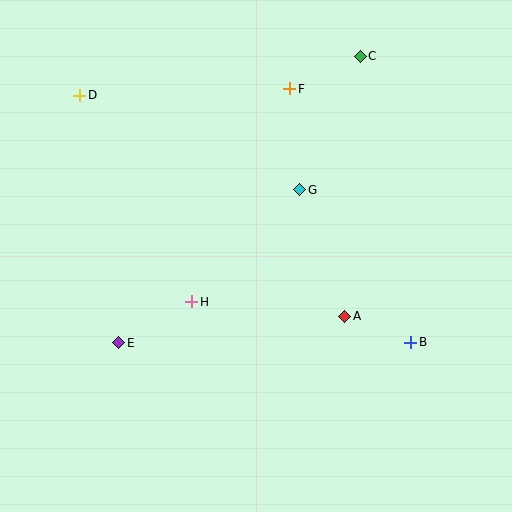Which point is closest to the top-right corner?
Point C is closest to the top-right corner.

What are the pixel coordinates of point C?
Point C is at (360, 56).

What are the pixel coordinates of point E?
Point E is at (119, 343).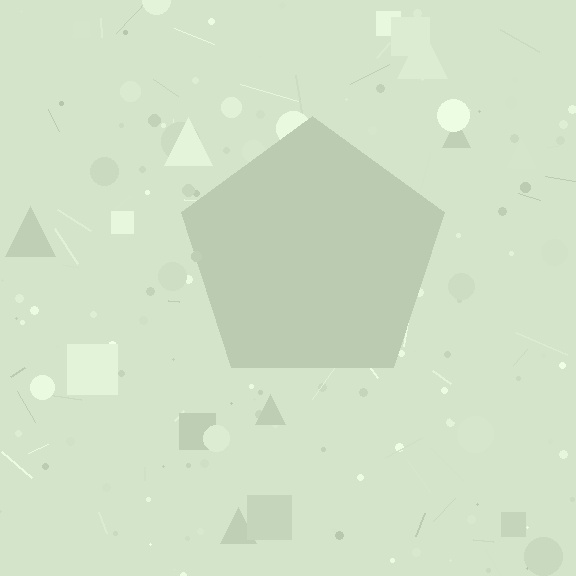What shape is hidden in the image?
A pentagon is hidden in the image.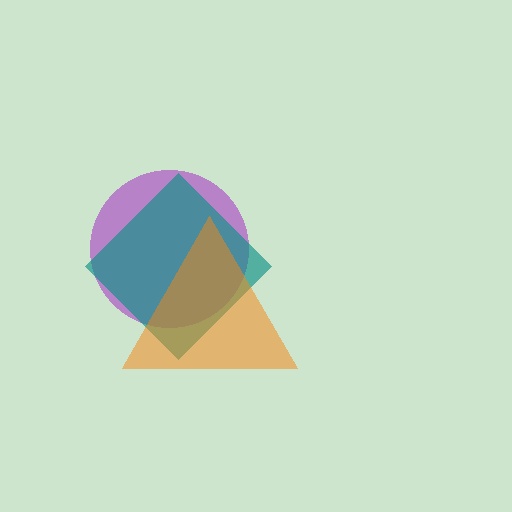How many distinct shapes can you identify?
There are 3 distinct shapes: a purple circle, a teal diamond, an orange triangle.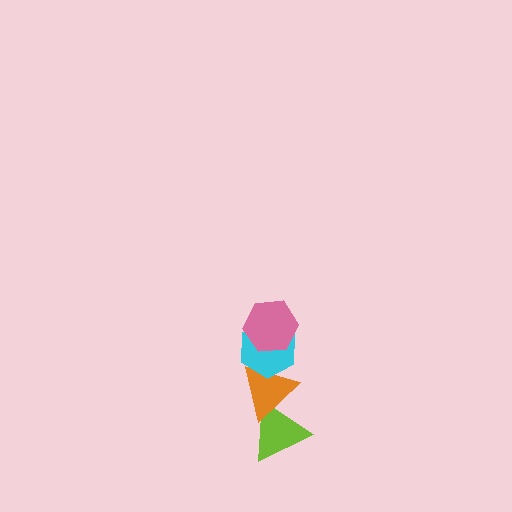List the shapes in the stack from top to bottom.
From top to bottom: the pink hexagon, the cyan hexagon, the orange triangle, the lime triangle.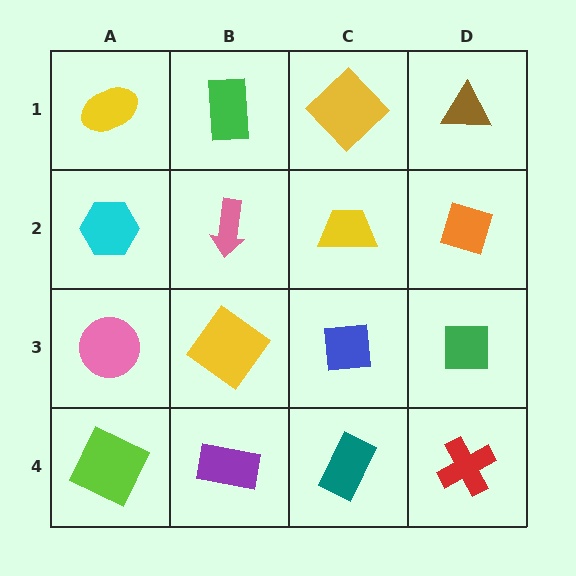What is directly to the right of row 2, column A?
A pink arrow.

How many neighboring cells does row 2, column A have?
3.